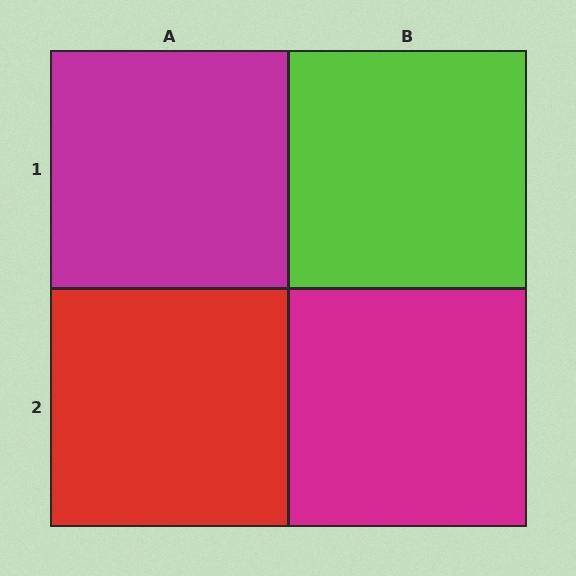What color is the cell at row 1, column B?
Lime.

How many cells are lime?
1 cell is lime.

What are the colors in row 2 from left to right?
Red, magenta.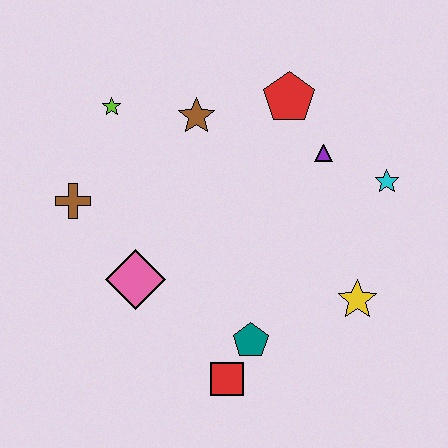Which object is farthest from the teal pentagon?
The lime star is farthest from the teal pentagon.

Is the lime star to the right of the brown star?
No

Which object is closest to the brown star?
The lime star is closest to the brown star.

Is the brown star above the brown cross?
Yes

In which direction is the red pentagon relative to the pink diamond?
The red pentagon is above the pink diamond.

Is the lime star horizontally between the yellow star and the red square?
No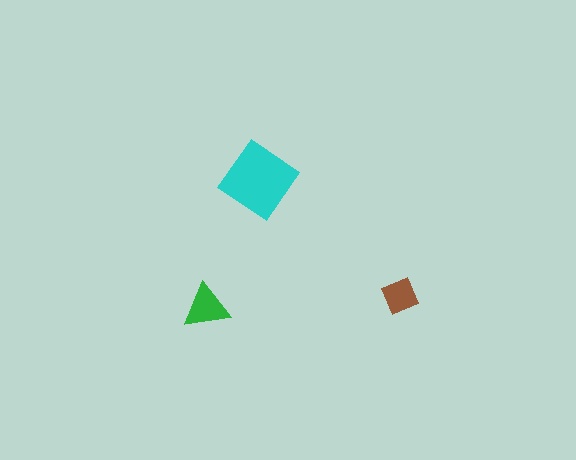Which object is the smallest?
The brown diamond.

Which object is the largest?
The cyan diamond.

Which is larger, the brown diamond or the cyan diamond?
The cyan diamond.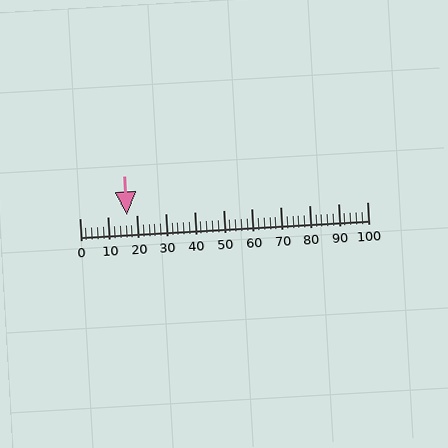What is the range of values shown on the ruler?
The ruler shows values from 0 to 100.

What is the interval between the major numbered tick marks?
The major tick marks are spaced 10 units apart.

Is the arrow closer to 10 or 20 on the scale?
The arrow is closer to 20.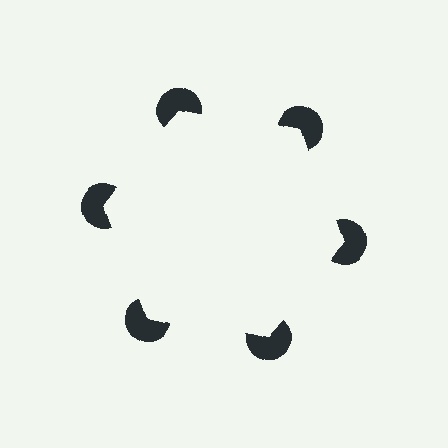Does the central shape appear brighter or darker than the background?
It typically appears slightly brighter than the background, even though no actual brightness change is drawn.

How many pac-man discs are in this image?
There are 6 — one at each vertex of the illusory hexagon.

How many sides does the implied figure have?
6 sides.